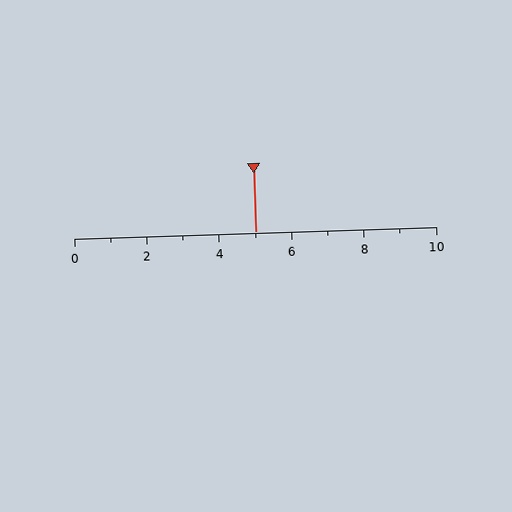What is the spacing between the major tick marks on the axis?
The major ticks are spaced 2 apart.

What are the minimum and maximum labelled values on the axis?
The axis runs from 0 to 10.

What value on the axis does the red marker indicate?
The marker indicates approximately 5.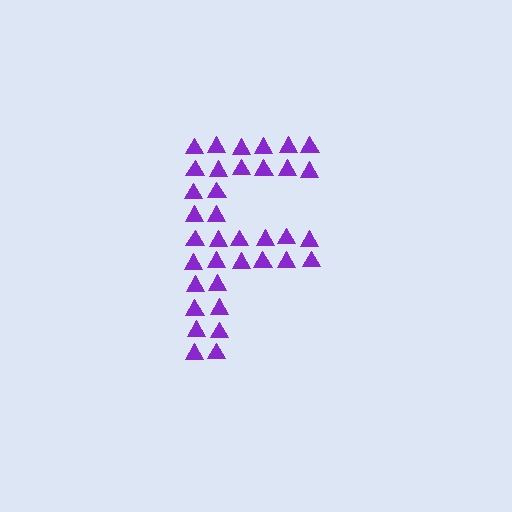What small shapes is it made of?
It is made of small triangles.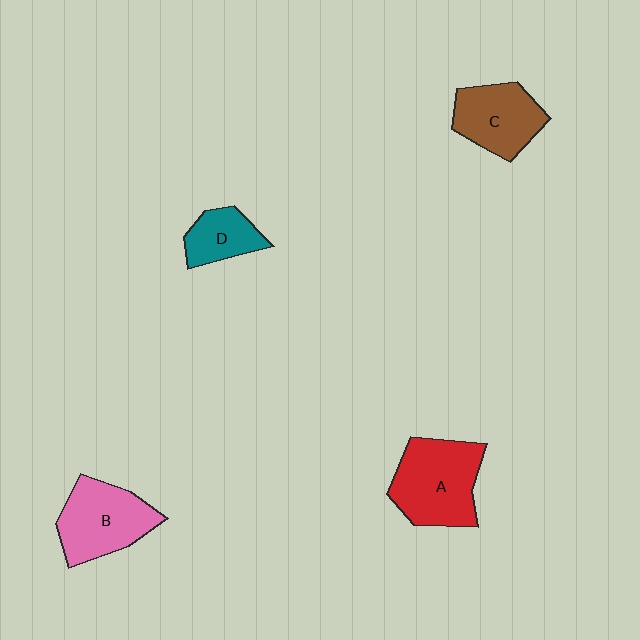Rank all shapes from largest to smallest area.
From largest to smallest: A (red), B (pink), C (brown), D (teal).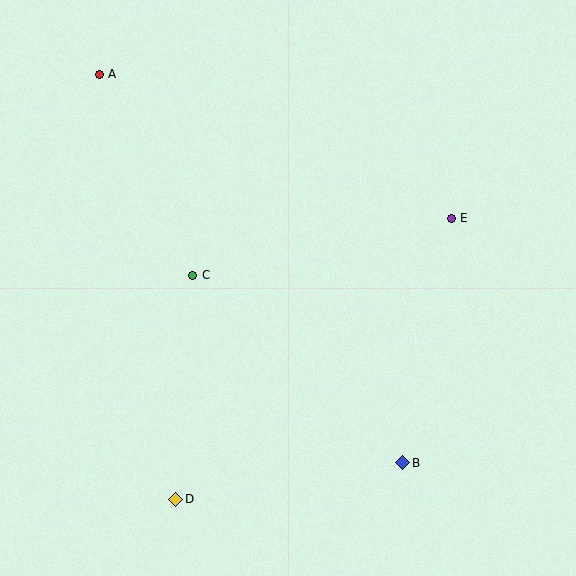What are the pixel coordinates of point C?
Point C is at (193, 275).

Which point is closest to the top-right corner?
Point E is closest to the top-right corner.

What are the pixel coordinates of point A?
Point A is at (99, 74).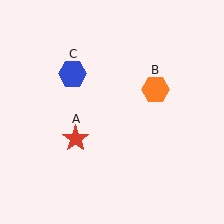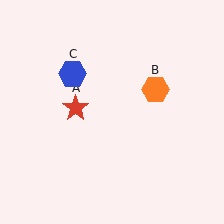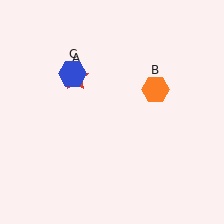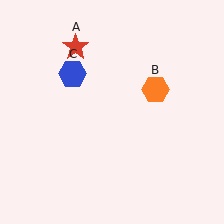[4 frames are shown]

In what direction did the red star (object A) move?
The red star (object A) moved up.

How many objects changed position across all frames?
1 object changed position: red star (object A).